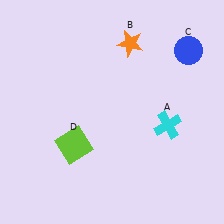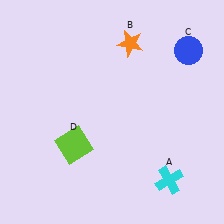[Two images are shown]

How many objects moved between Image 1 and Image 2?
1 object moved between the two images.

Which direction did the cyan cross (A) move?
The cyan cross (A) moved down.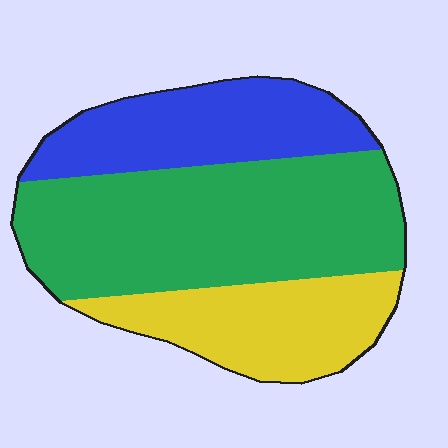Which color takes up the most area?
Green, at roughly 50%.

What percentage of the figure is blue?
Blue covers 26% of the figure.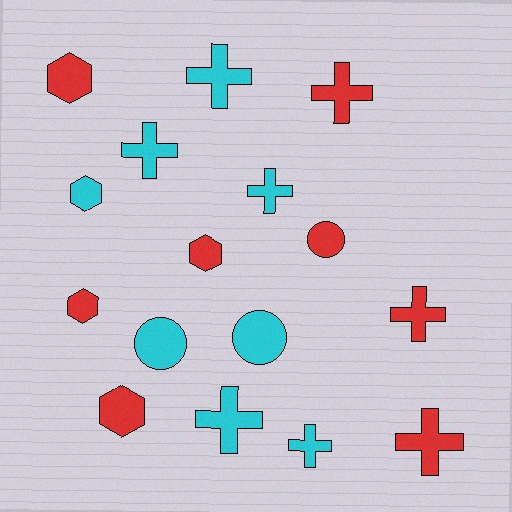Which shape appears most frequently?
Cross, with 8 objects.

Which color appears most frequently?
Red, with 8 objects.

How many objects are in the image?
There are 16 objects.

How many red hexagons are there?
There are 4 red hexagons.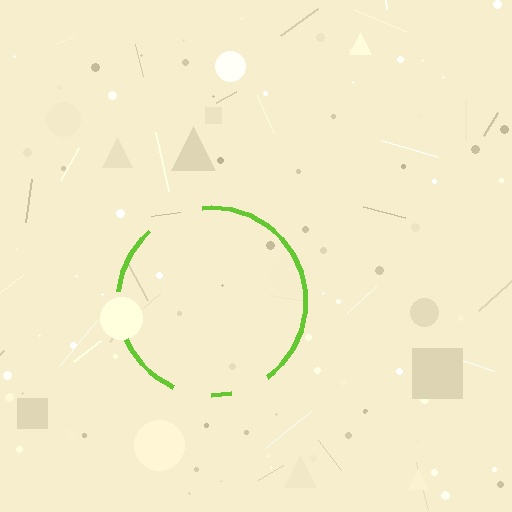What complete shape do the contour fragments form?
The contour fragments form a circle.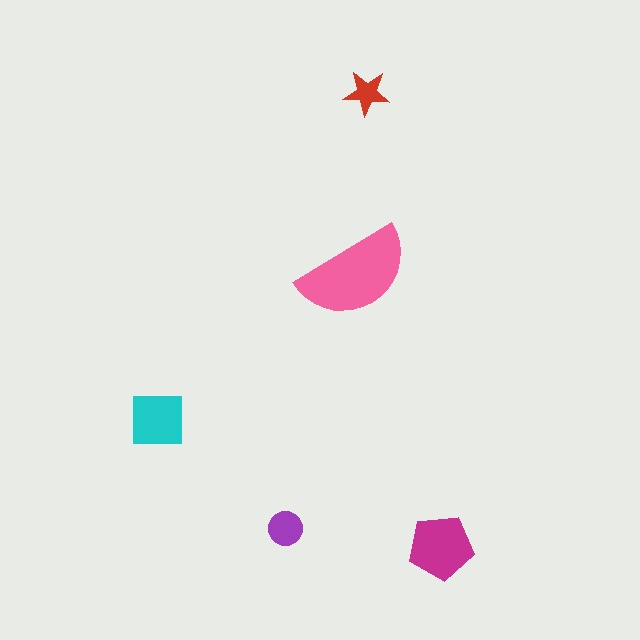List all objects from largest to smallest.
The pink semicircle, the magenta pentagon, the cyan square, the purple circle, the red star.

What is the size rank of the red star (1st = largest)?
5th.